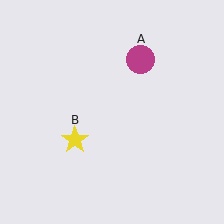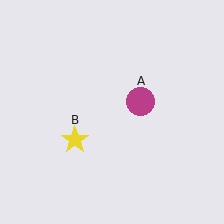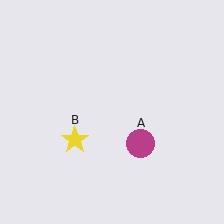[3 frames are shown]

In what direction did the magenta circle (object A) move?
The magenta circle (object A) moved down.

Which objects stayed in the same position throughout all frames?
Yellow star (object B) remained stationary.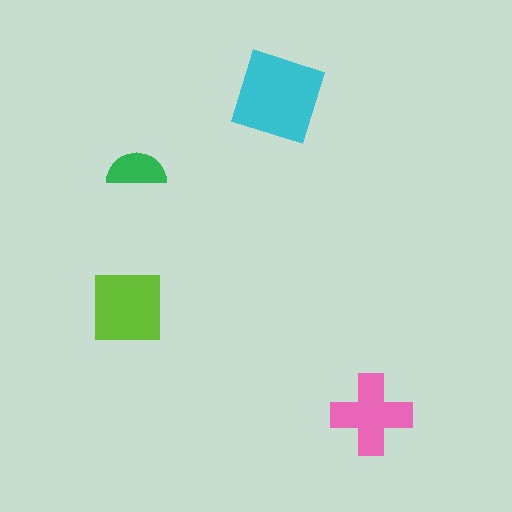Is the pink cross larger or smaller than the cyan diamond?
Smaller.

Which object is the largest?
The cyan diamond.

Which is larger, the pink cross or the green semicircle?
The pink cross.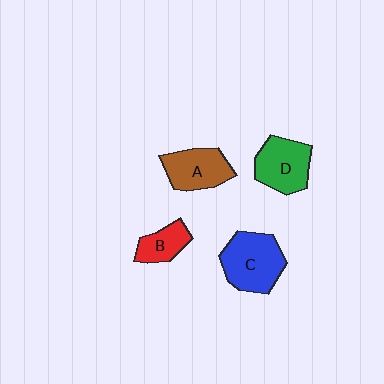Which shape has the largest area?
Shape C (blue).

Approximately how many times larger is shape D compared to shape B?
Approximately 1.6 times.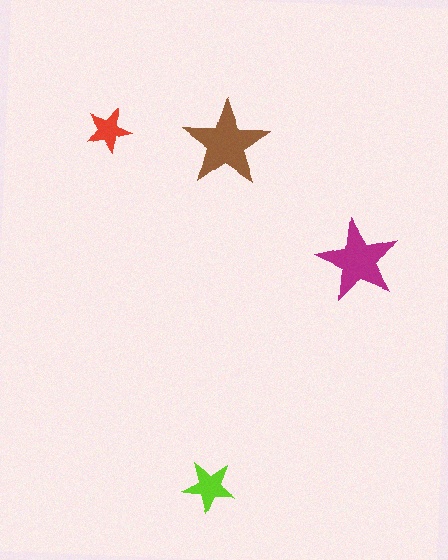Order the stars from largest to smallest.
the brown one, the magenta one, the lime one, the red one.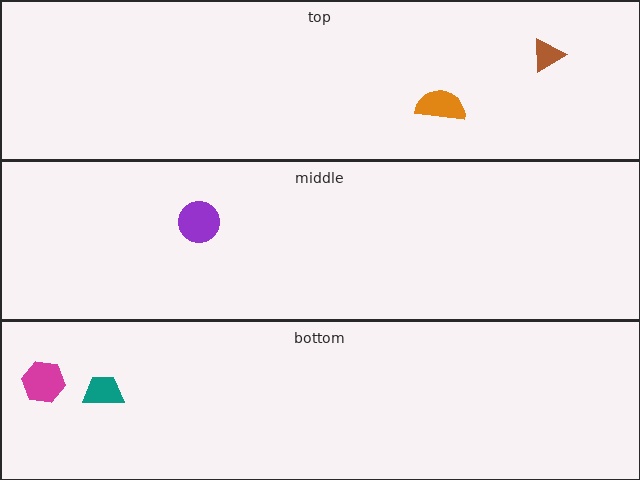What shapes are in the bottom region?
The teal trapezoid, the magenta hexagon.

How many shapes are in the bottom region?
2.